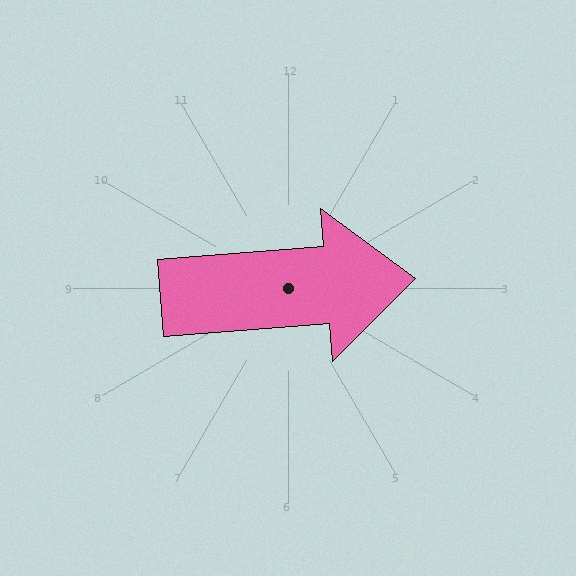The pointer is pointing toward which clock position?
Roughly 3 o'clock.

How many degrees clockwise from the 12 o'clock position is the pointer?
Approximately 86 degrees.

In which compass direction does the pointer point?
East.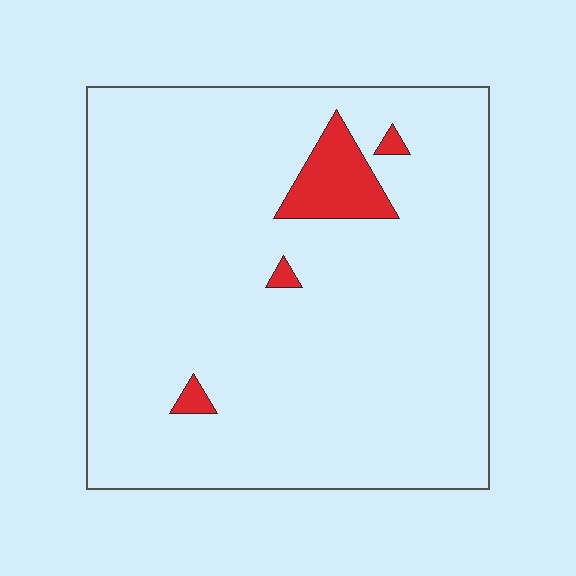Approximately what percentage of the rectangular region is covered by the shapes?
Approximately 5%.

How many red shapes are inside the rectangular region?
4.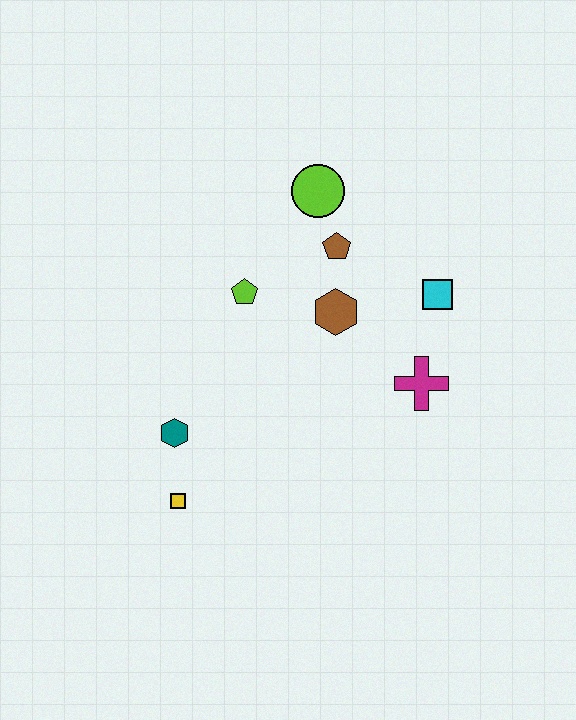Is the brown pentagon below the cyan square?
No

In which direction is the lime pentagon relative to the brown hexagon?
The lime pentagon is to the left of the brown hexagon.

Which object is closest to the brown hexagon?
The brown pentagon is closest to the brown hexagon.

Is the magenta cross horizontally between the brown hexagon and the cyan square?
Yes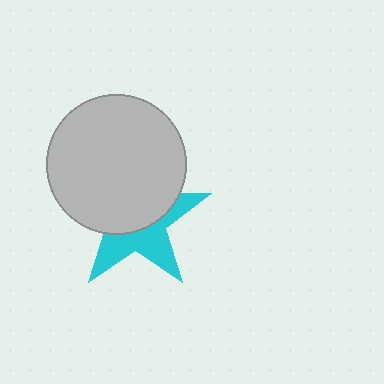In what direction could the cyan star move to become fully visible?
The cyan star could move down. That would shift it out from behind the light gray circle entirely.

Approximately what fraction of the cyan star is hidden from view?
Roughly 57% of the cyan star is hidden behind the light gray circle.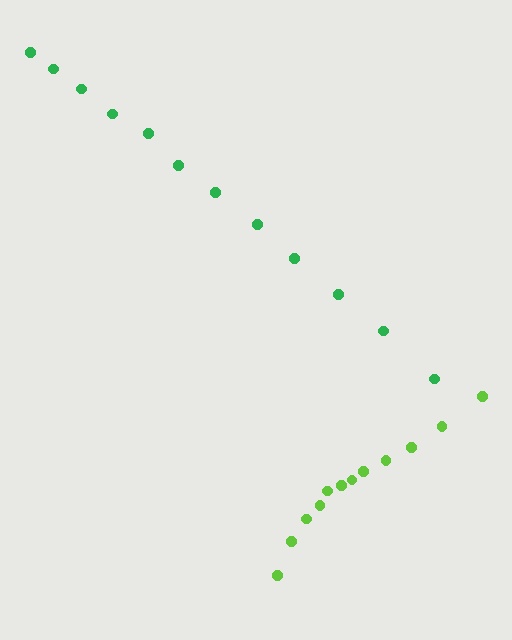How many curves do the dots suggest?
There are 2 distinct paths.